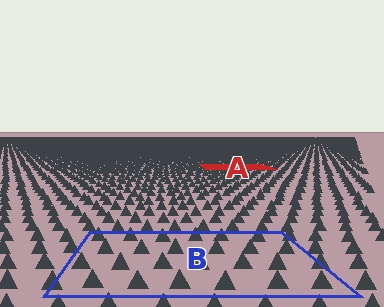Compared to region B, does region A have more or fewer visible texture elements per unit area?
Region A has more texture elements per unit area — they are packed more densely because it is farther away.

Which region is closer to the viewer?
Region B is closer. The texture elements there are larger and more spread out.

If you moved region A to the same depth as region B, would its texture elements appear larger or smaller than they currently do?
They would appear larger. At a closer depth, the same texture elements are projected at a bigger on-screen size.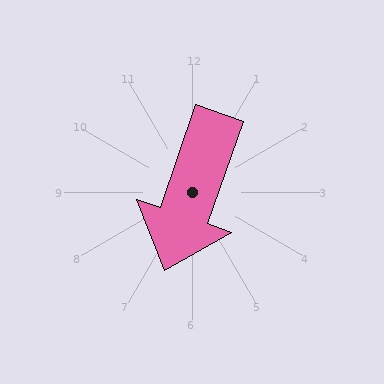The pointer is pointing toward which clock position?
Roughly 7 o'clock.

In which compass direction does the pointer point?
South.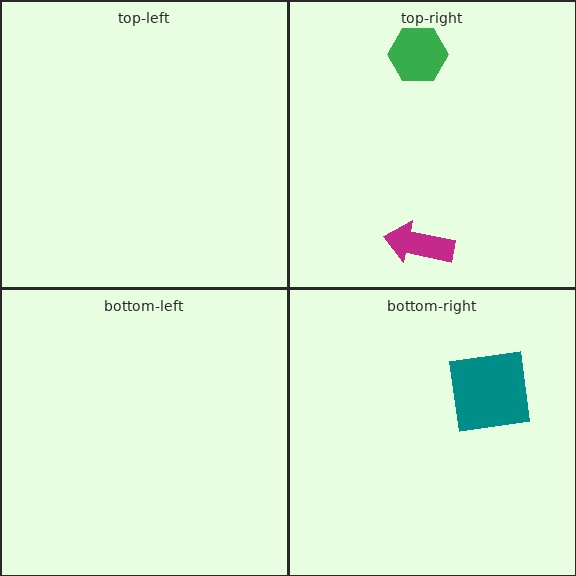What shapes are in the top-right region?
The magenta arrow, the green hexagon.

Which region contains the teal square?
The bottom-right region.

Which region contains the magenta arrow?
The top-right region.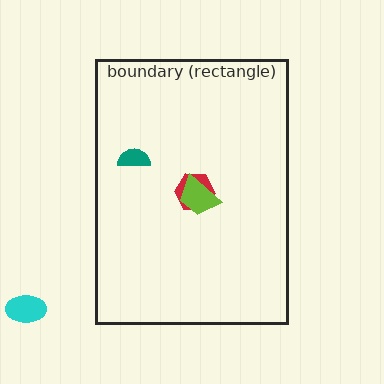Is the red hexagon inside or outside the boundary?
Inside.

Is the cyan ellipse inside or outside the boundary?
Outside.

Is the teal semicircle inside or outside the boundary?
Inside.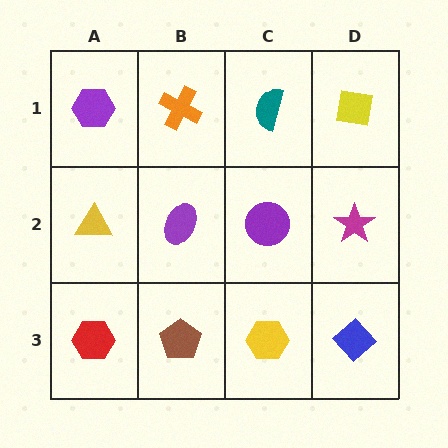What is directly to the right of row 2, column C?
A magenta star.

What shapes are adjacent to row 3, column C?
A purple circle (row 2, column C), a brown pentagon (row 3, column B), a blue diamond (row 3, column D).